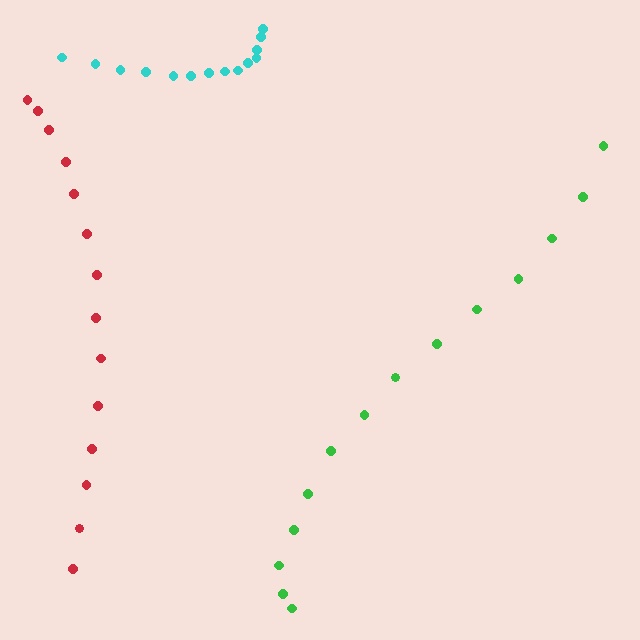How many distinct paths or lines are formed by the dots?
There are 3 distinct paths.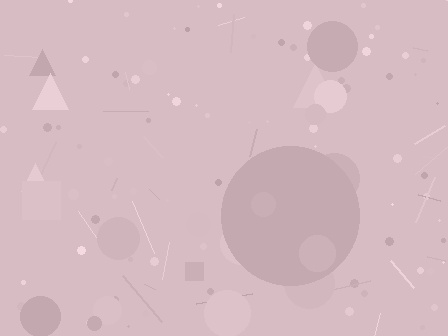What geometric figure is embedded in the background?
A circle is embedded in the background.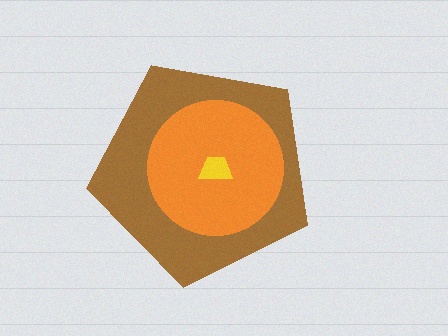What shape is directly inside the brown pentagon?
The orange circle.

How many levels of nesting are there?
3.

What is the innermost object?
The yellow trapezoid.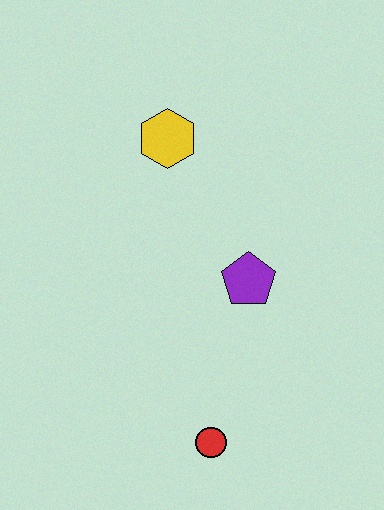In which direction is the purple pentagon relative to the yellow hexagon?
The purple pentagon is below the yellow hexagon.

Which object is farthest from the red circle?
The yellow hexagon is farthest from the red circle.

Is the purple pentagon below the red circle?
No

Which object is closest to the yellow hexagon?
The purple pentagon is closest to the yellow hexagon.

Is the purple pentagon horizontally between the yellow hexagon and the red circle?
No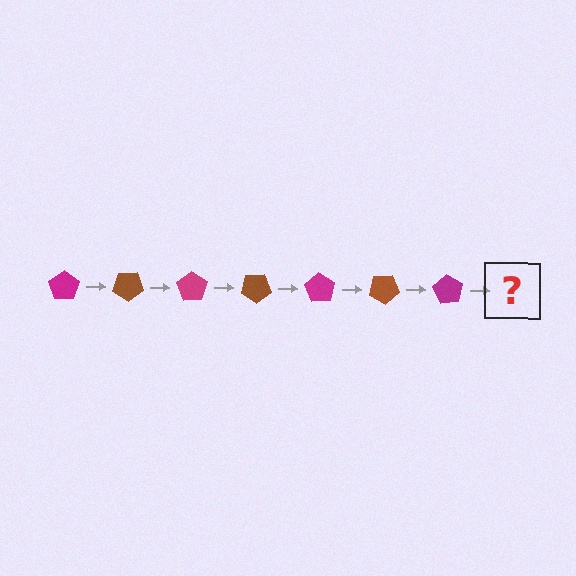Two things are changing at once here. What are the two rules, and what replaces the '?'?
The two rules are that it rotates 35 degrees each step and the color cycles through magenta and brown. The '?' should be a brown pentagon, rotated 245 degrees from the start.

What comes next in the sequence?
The next element should be a brown pentagon, rotated 245 degrees from the start.